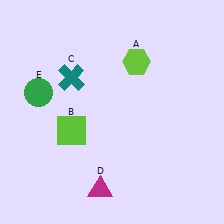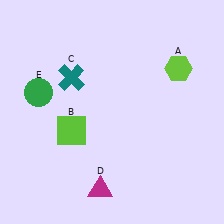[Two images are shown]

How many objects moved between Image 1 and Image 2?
1 object moved between the two images.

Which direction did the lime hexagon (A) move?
The lime hexagon (A) moved right.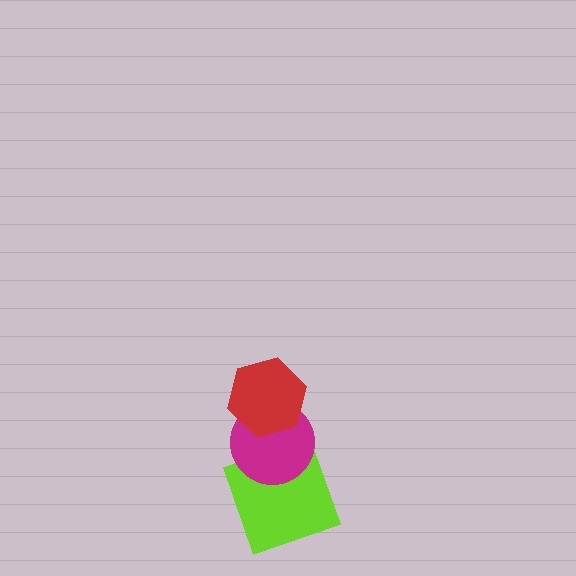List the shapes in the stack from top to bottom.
From top to bottom: the red hexagon, the magenta circle, the lime square.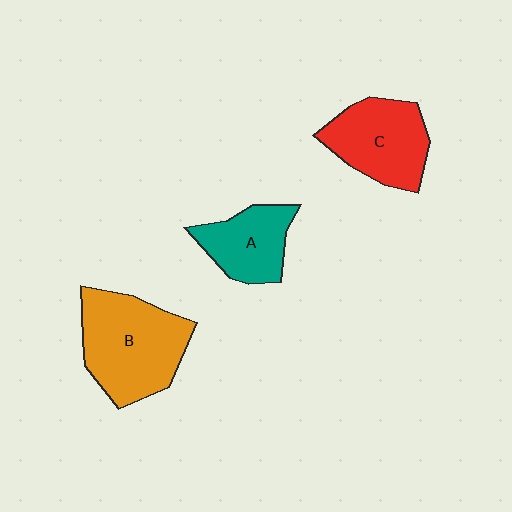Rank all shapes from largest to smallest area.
From largest to smallest: B (orange), C (red), A (teal).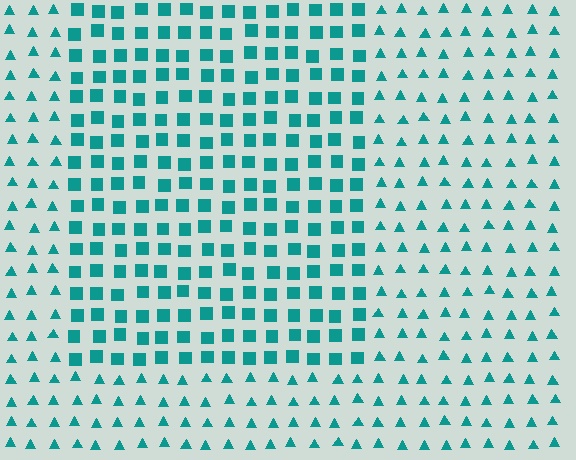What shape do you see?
I see a rectangle.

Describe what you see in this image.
The image is filled with small teal elements arranged in a uniform grid. A rectangle-shaped region contains squares, while the surrounding area contains triangles. The boundary is defined purely by the change in element shape.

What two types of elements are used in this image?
The image uses squares inside the rectangle region and triangles outside it.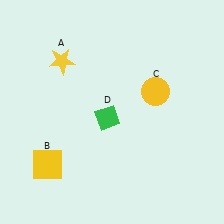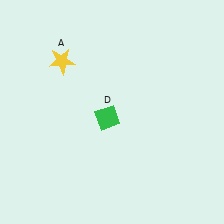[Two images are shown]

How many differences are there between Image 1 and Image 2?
There are 2 differences between the two images.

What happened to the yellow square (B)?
The yellow square (B) was removed in Image 2. It was in the bottom-left area of Image 1.